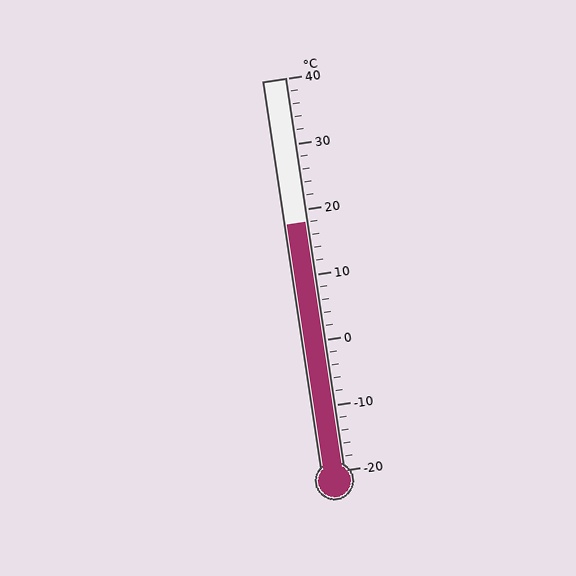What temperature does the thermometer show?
The thermometer shows approximately 18°C.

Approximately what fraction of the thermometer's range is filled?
The thermometer is filled to approximately 65% of its range.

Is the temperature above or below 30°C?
The temperature is below 30°C.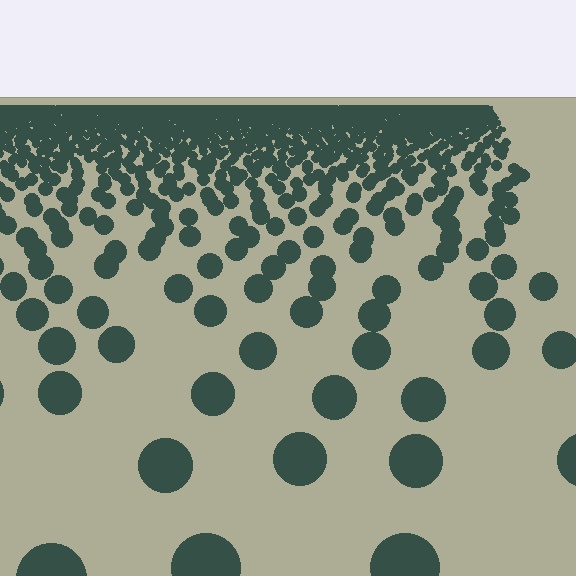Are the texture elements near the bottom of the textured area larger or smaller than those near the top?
Larger. Near the bottom, elements are closer to the viewer and appear at a bigger on-screen size.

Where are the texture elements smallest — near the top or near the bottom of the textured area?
Near the top.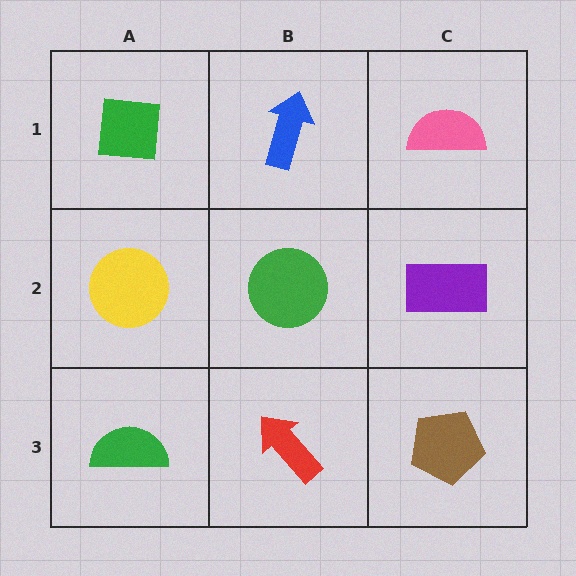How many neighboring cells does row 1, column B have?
3.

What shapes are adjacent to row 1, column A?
A yellow circle (row 2, column A), a blue arrow (row 1, column B).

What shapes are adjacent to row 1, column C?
A purple rectangle (row 2, column C), a blue arrow (row 1, column B).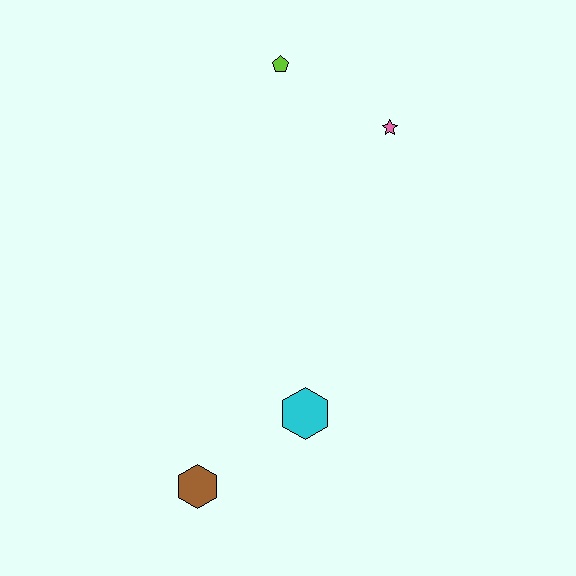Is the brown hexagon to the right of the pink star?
No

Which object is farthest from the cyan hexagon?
The lime pentagon is farthest from the cyan hexagon.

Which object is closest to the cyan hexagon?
The brown hexagon is closest to the cyan hexagon.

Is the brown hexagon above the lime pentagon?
No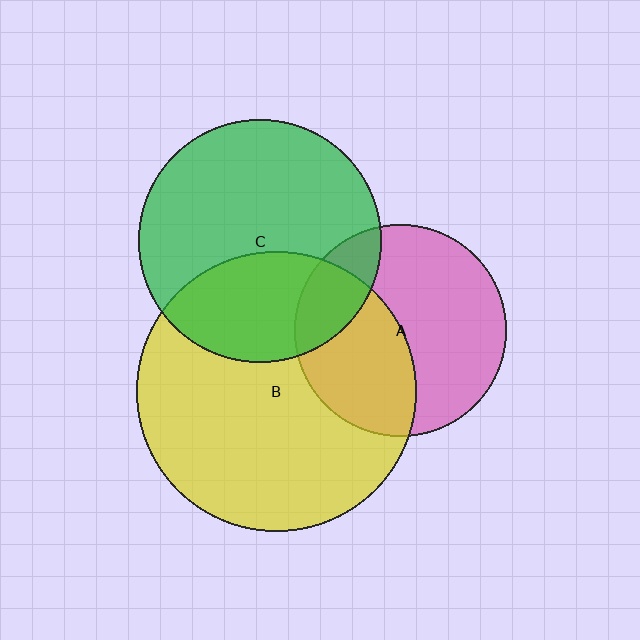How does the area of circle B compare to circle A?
Approximately 1.7 times.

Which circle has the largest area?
Circle B (yellow).